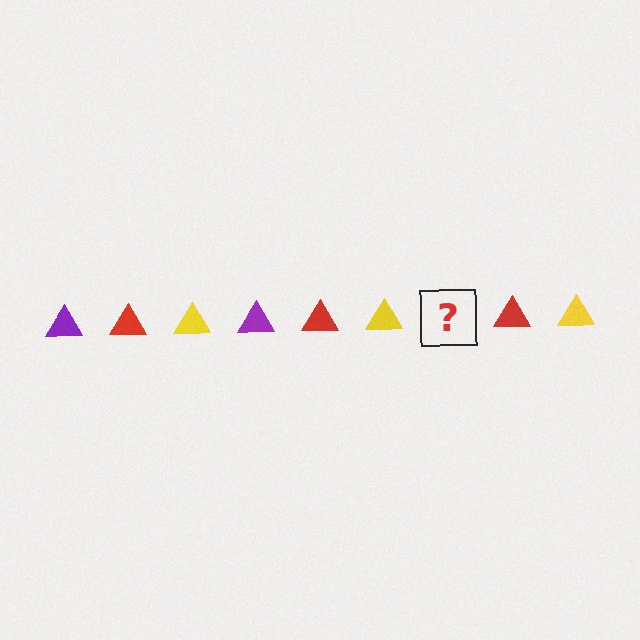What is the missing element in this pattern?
The missing element is a purple triangle.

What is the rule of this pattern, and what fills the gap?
The rule is that the pattern cycles through purple, red, yellow triangles. The gap should be filled with a purple triangle.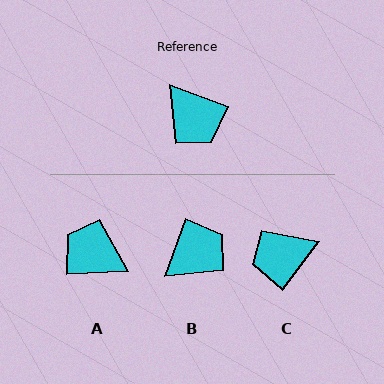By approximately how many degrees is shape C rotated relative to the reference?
Approximately 106 degrees clockwise.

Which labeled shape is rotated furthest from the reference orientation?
A, about 157 degrees away.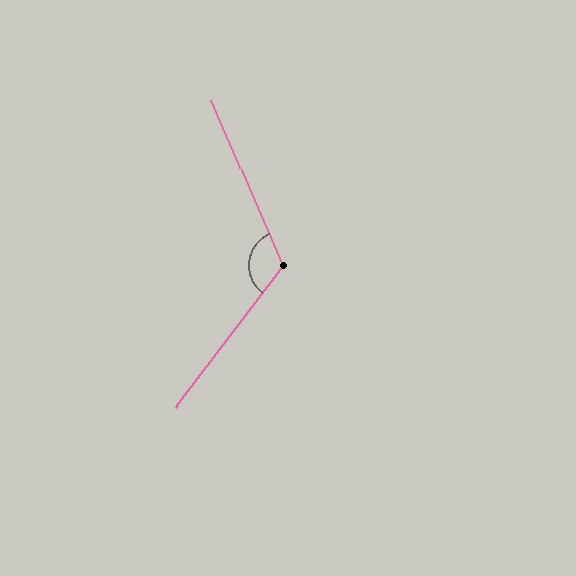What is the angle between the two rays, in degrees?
Approximately 119 degrees.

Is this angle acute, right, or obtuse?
It is obtuse.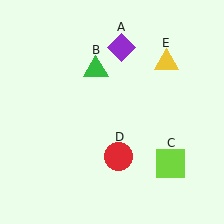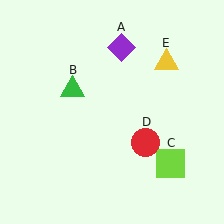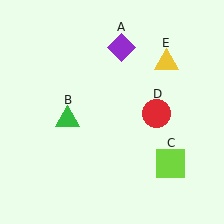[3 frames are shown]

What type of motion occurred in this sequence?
The green triangle (object B), red circle (object D) rotated counterclockwise around the center of the scene.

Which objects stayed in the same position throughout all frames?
Purple diamond (object A) and lime square (object C) and yellow triangle (object E) remained stationary.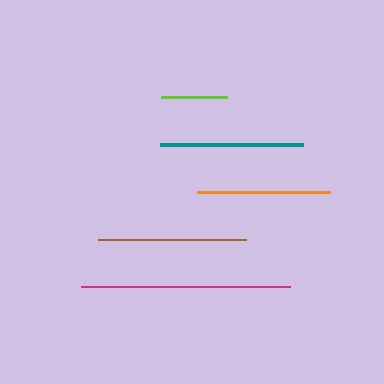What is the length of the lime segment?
The lime segment is approximately 66 pixels long.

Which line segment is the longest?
The magenta line is the longest at approximately 209 pixels.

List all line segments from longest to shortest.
From longest to shortest: magenta, brown, teal, orange, lime.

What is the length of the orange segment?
The orange segment is approximately 133 pixels long.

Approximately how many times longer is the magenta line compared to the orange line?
The magenta line is approximately 1.6 times the length of the orange line.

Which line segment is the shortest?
The lime line is the shortest at approximately 66 pixels.